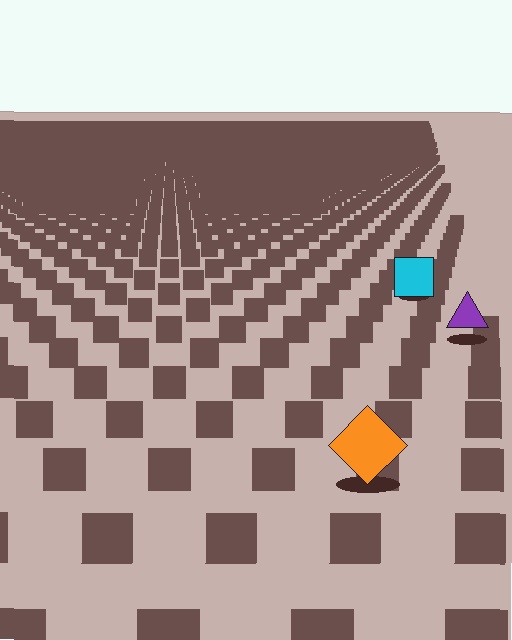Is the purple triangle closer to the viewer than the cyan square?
Yes. The purple triangle is closer — you can tell from the texture gradient: the ground texture is coarser near it.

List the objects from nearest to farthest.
From nearest to farthest: the orange diamond, the purple triangle, the cyan square.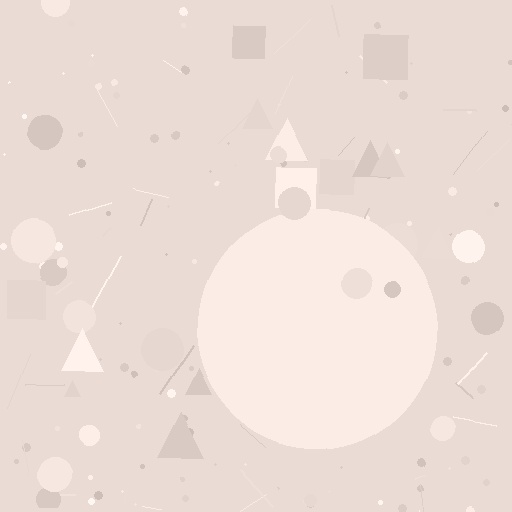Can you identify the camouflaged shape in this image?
The camouflaged shape is a circle.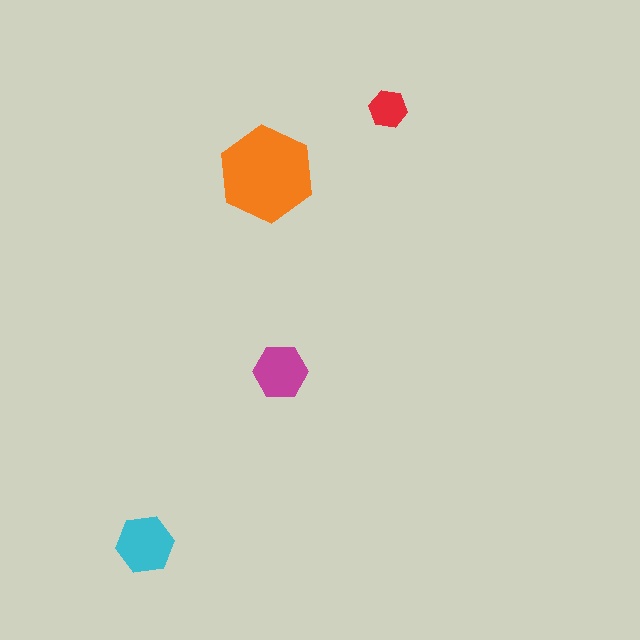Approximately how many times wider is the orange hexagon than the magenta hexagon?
About 2 times wider.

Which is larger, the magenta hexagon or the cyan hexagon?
The cyan one.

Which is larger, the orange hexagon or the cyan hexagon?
The orange one.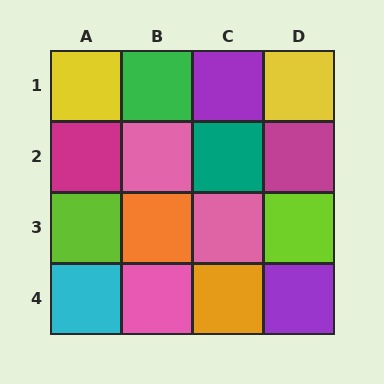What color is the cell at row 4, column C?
Orange.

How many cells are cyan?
1 cell is cyan.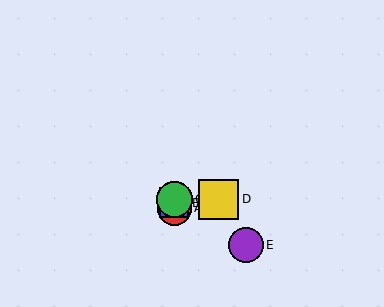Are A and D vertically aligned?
No, A is at x≈174 and D is at x≈219.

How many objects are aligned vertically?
3 objects (A, B, C) are aligned vertically.